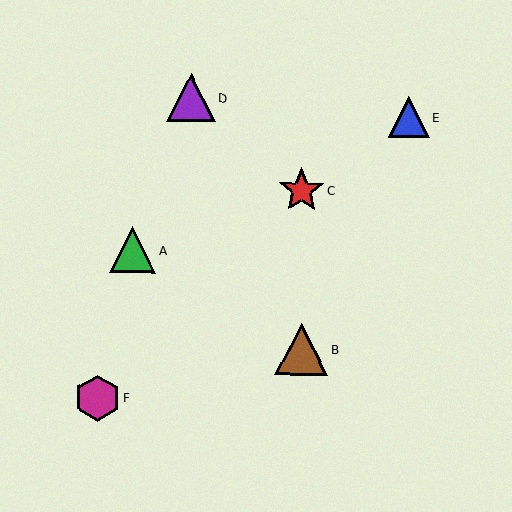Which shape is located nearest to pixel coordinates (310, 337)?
The brown triangle (labeled B) at (302, 349) is nearest to that location.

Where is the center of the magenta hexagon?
The center of the magenta hexagon is at (97, 398).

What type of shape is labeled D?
Shape D is a purple triangle.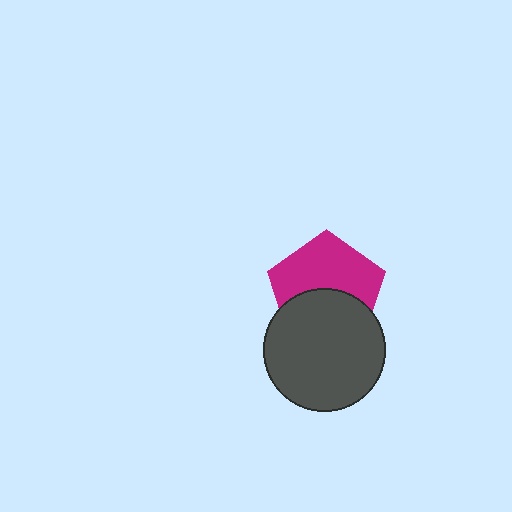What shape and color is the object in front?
The object in front is a dark gray circle.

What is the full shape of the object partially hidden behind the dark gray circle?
The partially hidden object is a magenta pentagon.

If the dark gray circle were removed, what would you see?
You would see the complete magenta pentagon.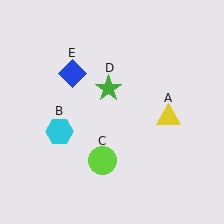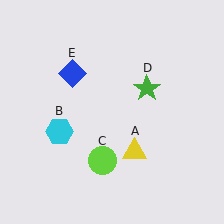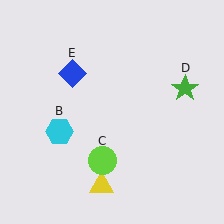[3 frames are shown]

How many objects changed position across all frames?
2 objects changed position: yellow triangle (object A), green star (object D).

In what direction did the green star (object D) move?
The green star (object D) moved right.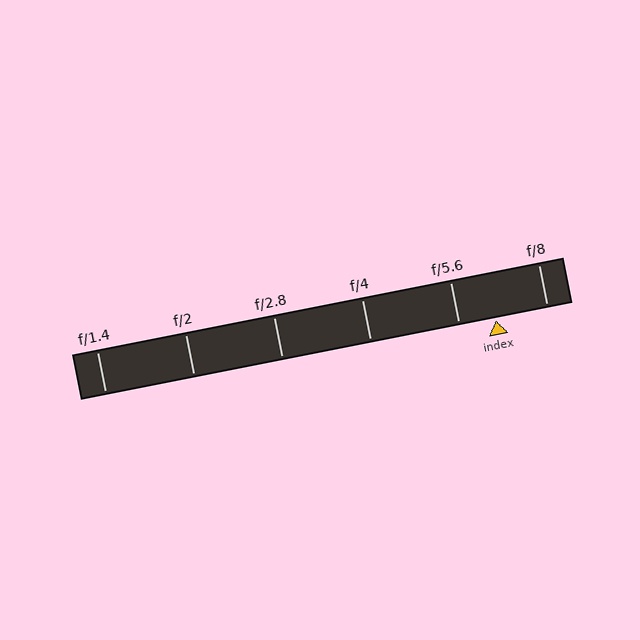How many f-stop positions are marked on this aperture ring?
There are 6 f-stop positions marked.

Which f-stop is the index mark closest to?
The index mark is closest to f/5.6.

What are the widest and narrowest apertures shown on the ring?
The widest aperture shown is f/1.4 and the narrowest is f/8.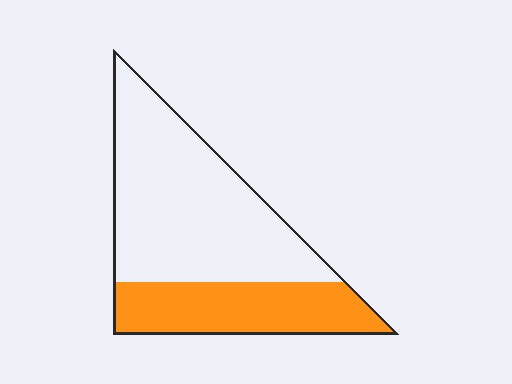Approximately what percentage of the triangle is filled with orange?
Approximately 35%.